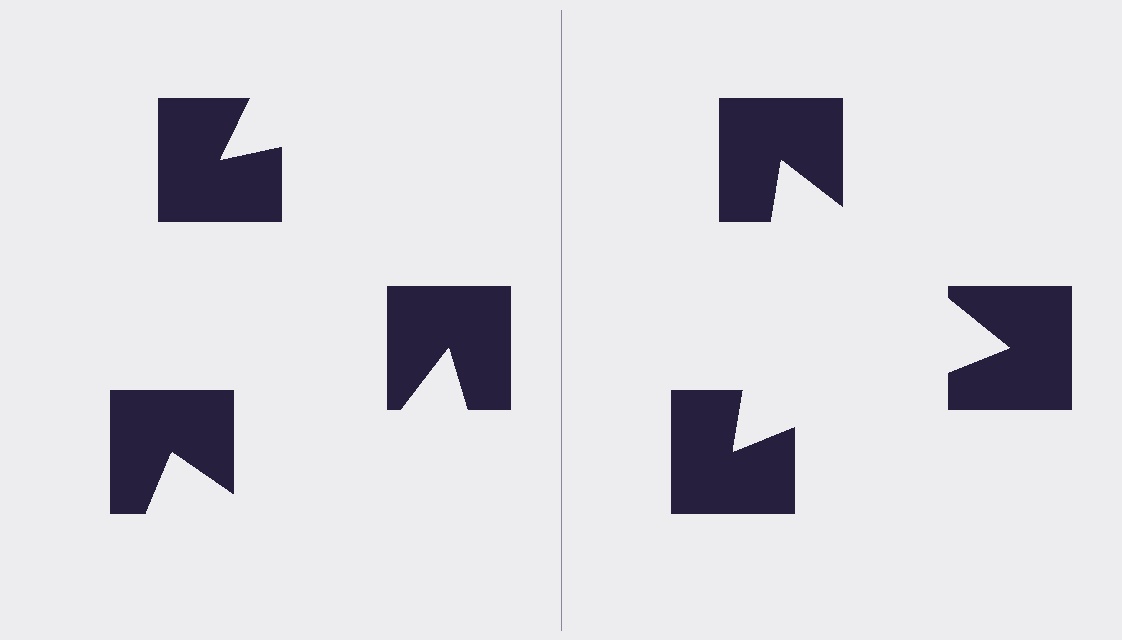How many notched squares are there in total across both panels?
6 — 3 on each side.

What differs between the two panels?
The notched squares are positioned identically on both sides; only the wedge orientations differ. On the right they align to a triangle; on the left they are misaligned.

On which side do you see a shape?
An illusory triangle appears on the right side. On the left side the wedge cuts are rotated, so no coherent shape forms.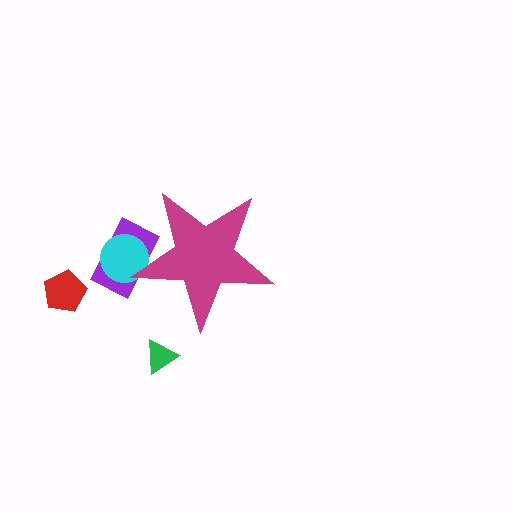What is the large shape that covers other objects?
A magenta star.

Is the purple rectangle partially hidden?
Yes, the purple rectangle is partially hidden behind the magenta star.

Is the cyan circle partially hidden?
Yes, the cyan circle is partially hidden behind the magenta star.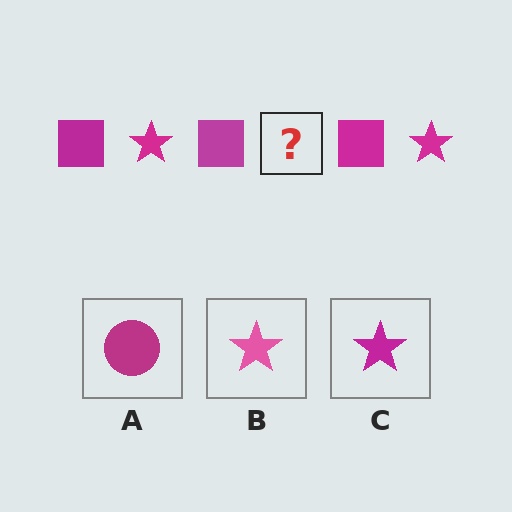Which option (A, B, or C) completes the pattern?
C.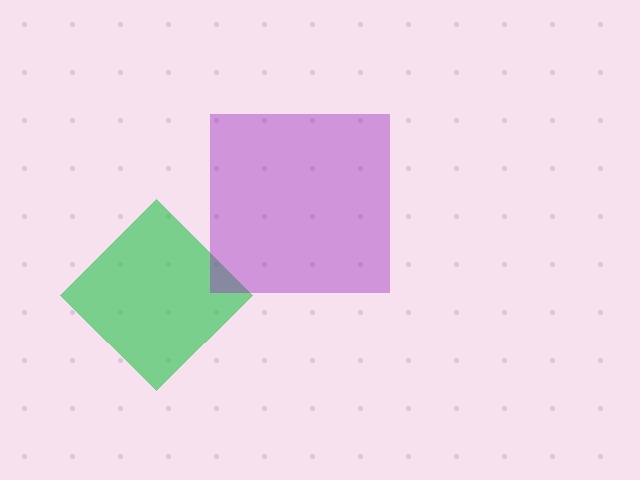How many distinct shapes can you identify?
There are 2 distinct shapes: a green diamond, a purple square.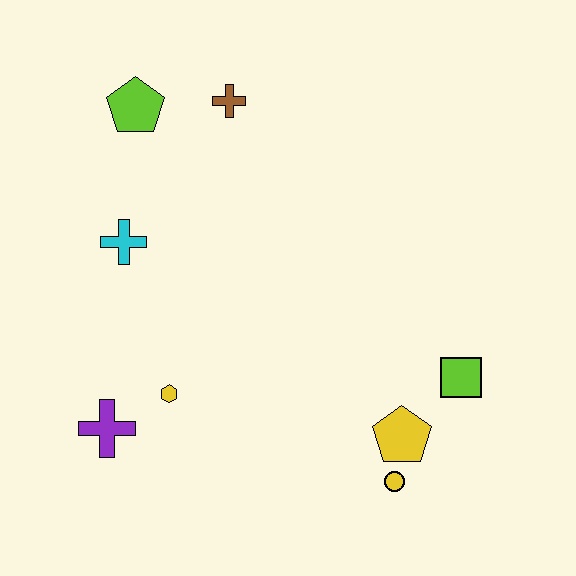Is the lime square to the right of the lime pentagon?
Yes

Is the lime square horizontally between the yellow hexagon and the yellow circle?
No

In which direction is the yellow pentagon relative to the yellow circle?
The yellow pentagon is above the yellow circle.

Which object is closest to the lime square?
The yellow pentagon is closest to the lime square.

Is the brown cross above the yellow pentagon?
Yes